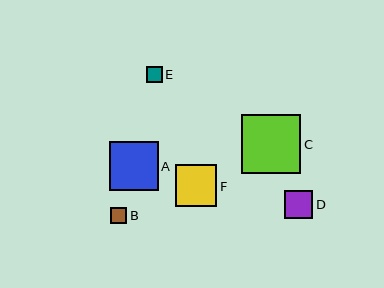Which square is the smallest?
Square E is the smallest with a size of approximately 15 pixels.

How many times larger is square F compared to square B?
Square F is approximately 2.6 times the size of square B.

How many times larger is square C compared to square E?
Square C is approximately 3.9 times the size of square E.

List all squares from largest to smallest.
From largest to smallest: C, A, F, D, B, E.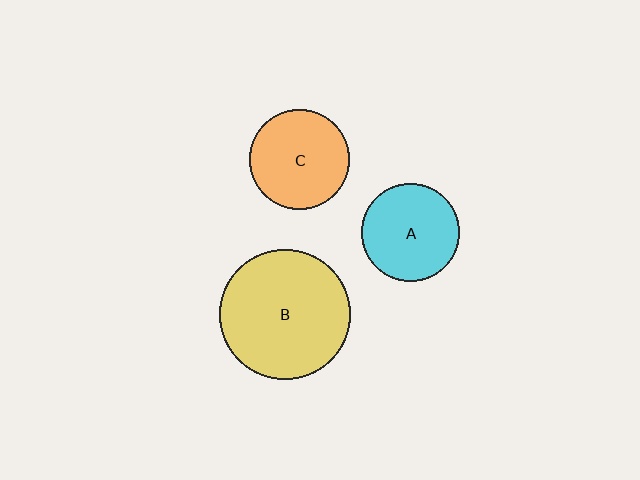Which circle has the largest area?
Circle B (yellow).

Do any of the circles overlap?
No, none of the circles overlap.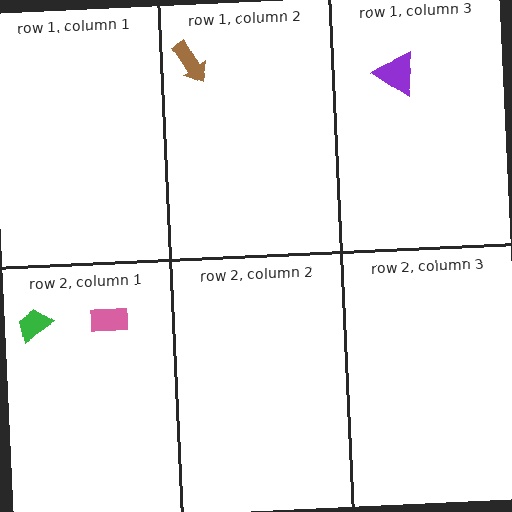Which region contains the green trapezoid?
The row 2, column 1 region.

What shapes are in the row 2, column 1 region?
The pink rectangle, the green trapezoid.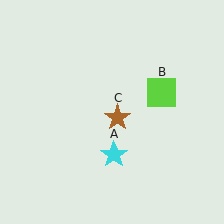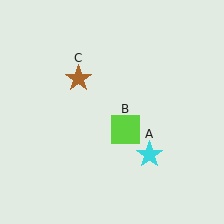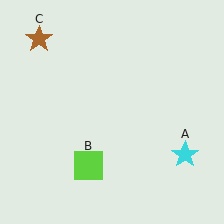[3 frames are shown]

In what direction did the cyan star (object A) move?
The cyan star (object A) moved right.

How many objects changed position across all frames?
3 objects changed position: cyan star (object A), lime square (object B), brown star (object C).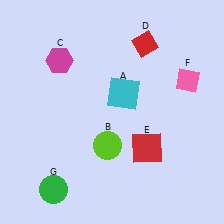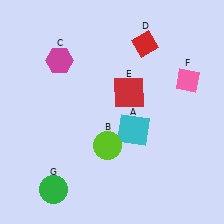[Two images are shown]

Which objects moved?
The objects that moved are: the cyan square (A), the red square (E).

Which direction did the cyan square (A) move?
The cyan square (A) moved down.